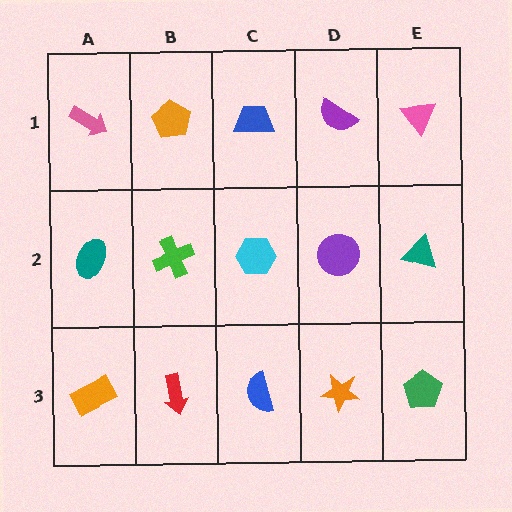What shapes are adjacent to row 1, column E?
A teal triangle (row 2, column E), a purple semicircle (row 1, column D).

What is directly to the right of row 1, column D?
A pink triangle.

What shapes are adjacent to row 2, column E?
A pink triangle (row 1, column E), a green pentagon (row 3, column E), a purple circle (row 2, column D).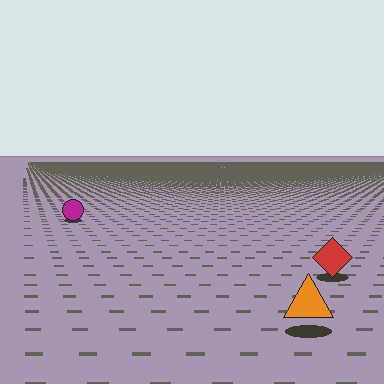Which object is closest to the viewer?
The orange triangle is closest. The texture marks near it are larger and more spread out.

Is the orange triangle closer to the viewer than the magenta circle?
Yes. The orange triangle is closer — you can tell from the texture gradient: the ground texture is coarser near it.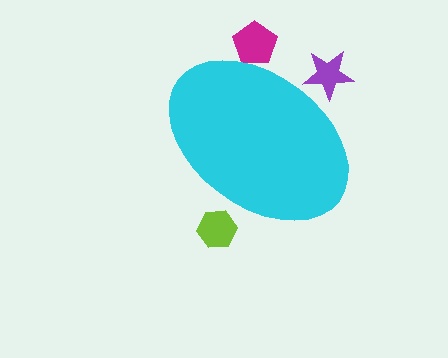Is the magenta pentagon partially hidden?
Yes, the magenta pentagon is partially hidden behind the cyan ellipse.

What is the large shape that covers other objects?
A cyan ellipse.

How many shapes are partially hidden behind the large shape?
3 shapes are partially hidden.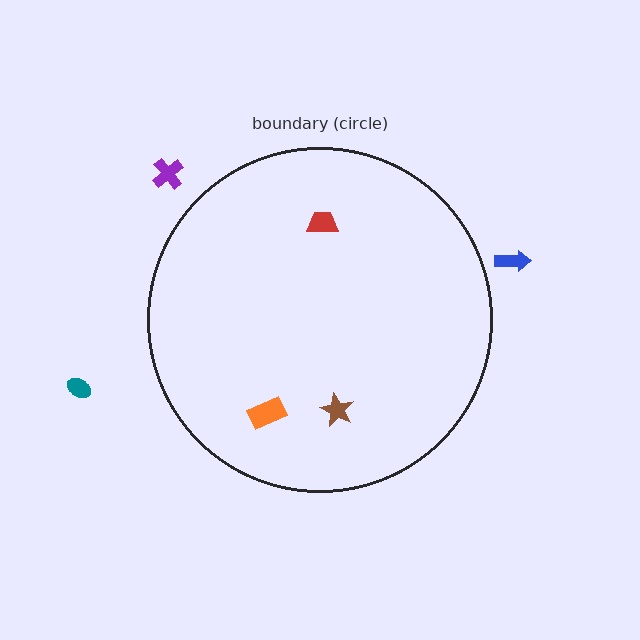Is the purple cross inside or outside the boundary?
Outside.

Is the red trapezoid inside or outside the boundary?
Inside.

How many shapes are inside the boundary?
3 inside, 3 outside.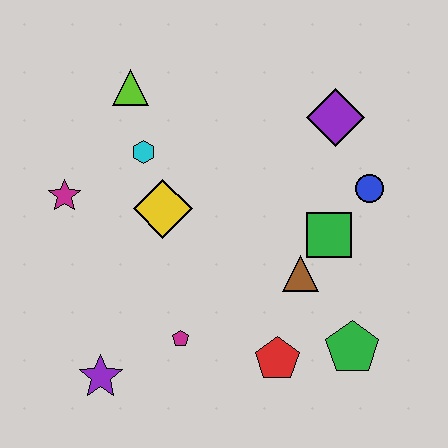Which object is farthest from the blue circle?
The purple star is farthest from the blue circle.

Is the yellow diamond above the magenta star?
No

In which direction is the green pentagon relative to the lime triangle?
The green pentagon is below the lime triangle.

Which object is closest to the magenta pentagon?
The purple star is closest to the magenta pentagon.